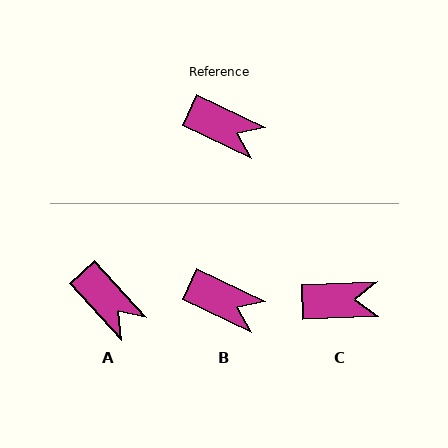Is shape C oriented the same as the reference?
No, it is off by about 28 degrees.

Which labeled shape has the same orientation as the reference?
B.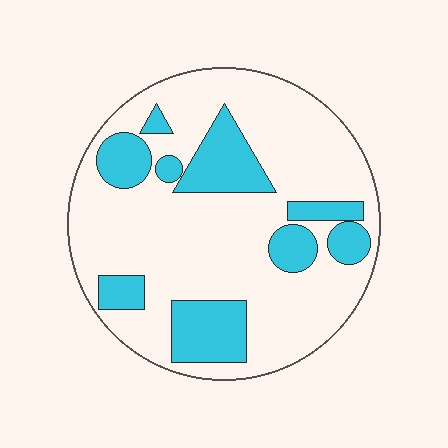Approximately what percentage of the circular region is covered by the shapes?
Approximately 25%.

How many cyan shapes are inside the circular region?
9.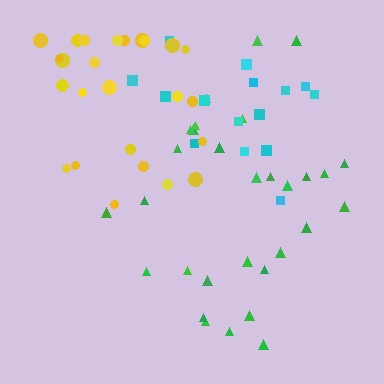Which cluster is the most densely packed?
Green.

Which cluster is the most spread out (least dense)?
Cyan.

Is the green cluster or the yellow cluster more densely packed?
Green.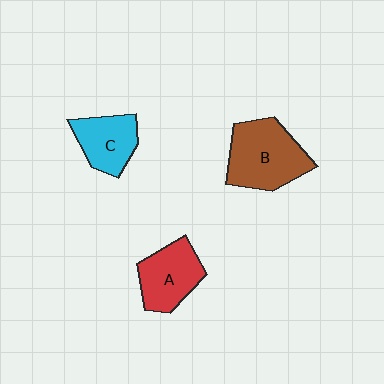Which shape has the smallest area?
Shape C (cyan).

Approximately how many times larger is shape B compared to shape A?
Approximately 1.3 times.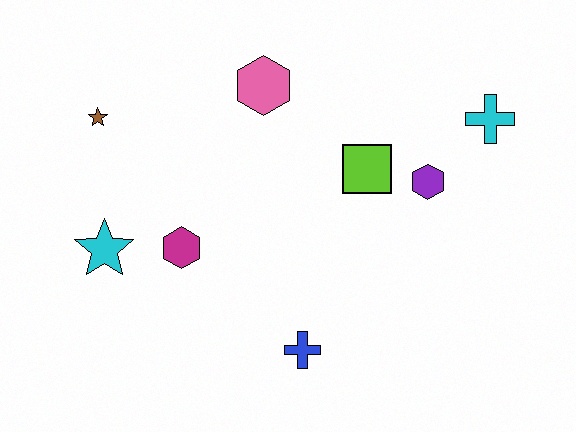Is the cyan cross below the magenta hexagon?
No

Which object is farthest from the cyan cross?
The cyan star is farthest from the cyan cross.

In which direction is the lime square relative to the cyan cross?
The lime square is to the left of the cyan cross.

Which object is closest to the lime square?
The purple hexagon is closest to the lime square.